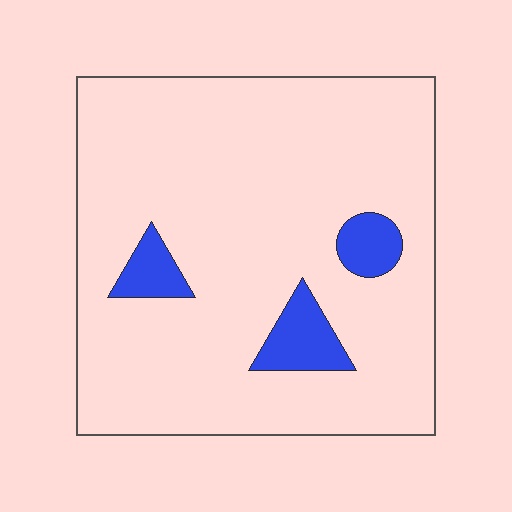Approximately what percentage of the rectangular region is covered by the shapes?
Approximately 10%.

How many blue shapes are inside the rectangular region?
3.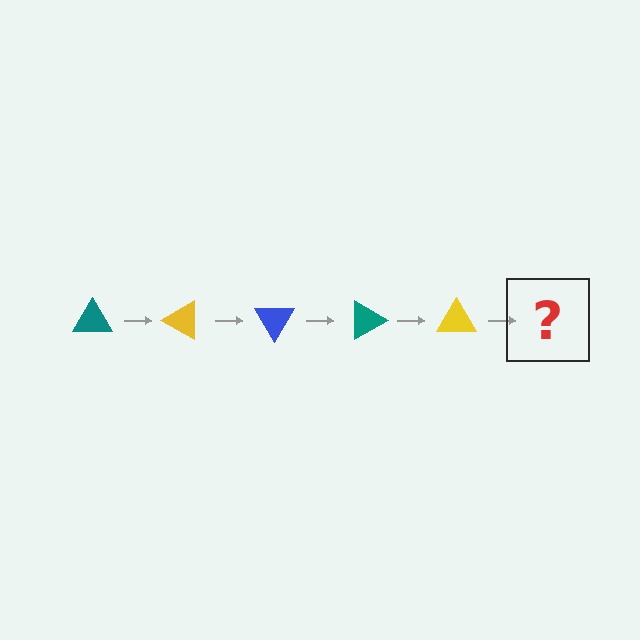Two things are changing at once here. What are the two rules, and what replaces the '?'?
The two rules are that it rotates 30 degrees each step and the color cycles through teal, yellow, and blue. The '?' should be a blue triangle, rotated 150 degrees from the start.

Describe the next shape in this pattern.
It should be a blue triangle, rotated 150 degrees from the start.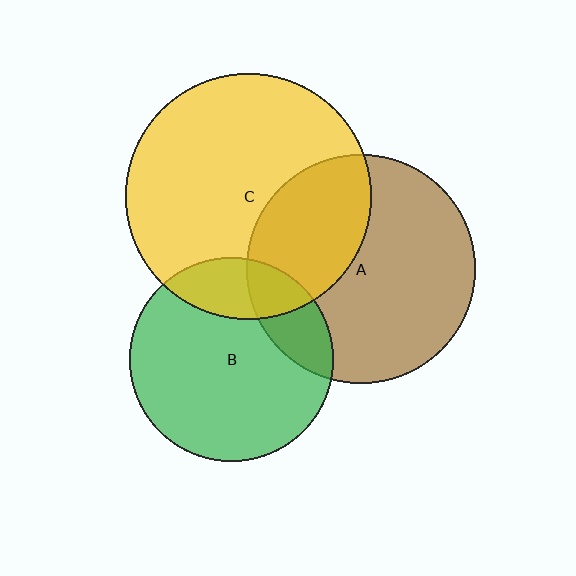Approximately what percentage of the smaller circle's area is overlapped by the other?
Approximately 20%.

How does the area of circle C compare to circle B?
Approximately 1.5 times.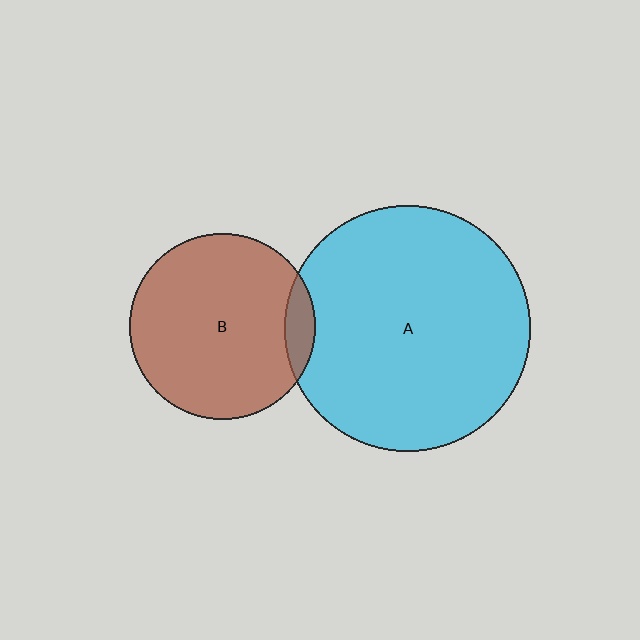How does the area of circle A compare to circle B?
Approximately 1.7 times.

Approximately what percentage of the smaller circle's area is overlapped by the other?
Approximately 10%.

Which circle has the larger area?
Circle A (cyan).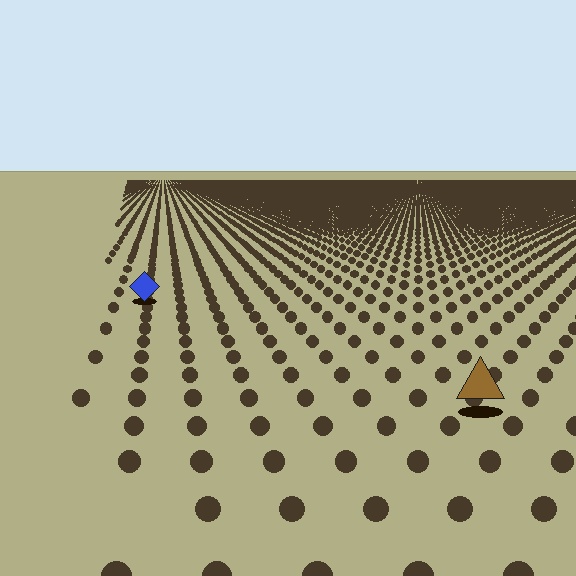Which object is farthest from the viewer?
The blue diamond is farthest from the viewer. It appears smaller and the ground texture around it is denser.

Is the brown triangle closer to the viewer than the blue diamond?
Yes. The brown triangle is closer — you can tell from the texture gradient: the ground texture is coarser near it.